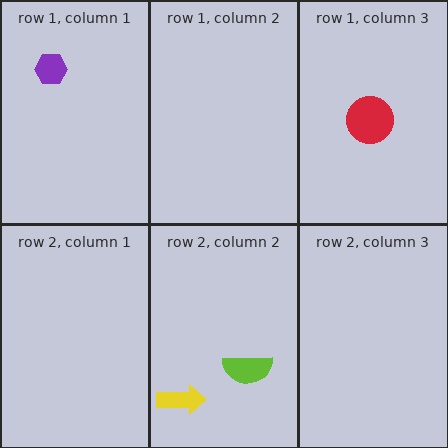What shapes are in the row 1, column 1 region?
The purple hexagon.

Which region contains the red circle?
The row 1, column 3 region.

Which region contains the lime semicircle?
The row 2, column 2 region.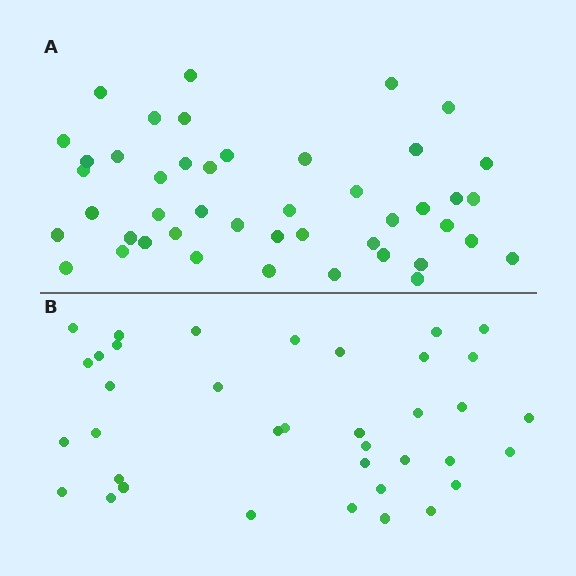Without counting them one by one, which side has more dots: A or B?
Region A (the top region) has more dots.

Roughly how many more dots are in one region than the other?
Region A has roughly 8 or so more dots than region B.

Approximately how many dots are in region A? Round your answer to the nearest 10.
About 40 dots. (The exact count is 45, which rounds to 40.)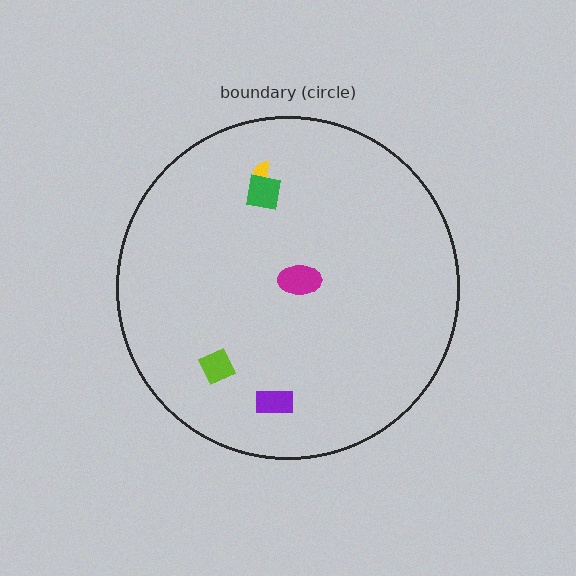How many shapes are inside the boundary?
5 inside, 0 outside.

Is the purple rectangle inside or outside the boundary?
Inside.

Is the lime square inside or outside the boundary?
Inside.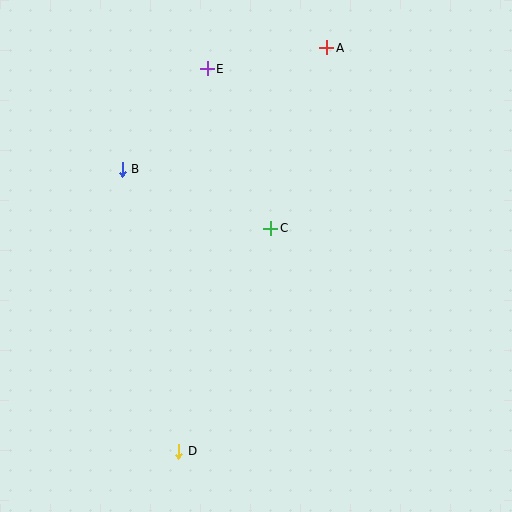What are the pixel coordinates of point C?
Point C is at (271, 228).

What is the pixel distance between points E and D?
The distance between E and D is 384 pixels.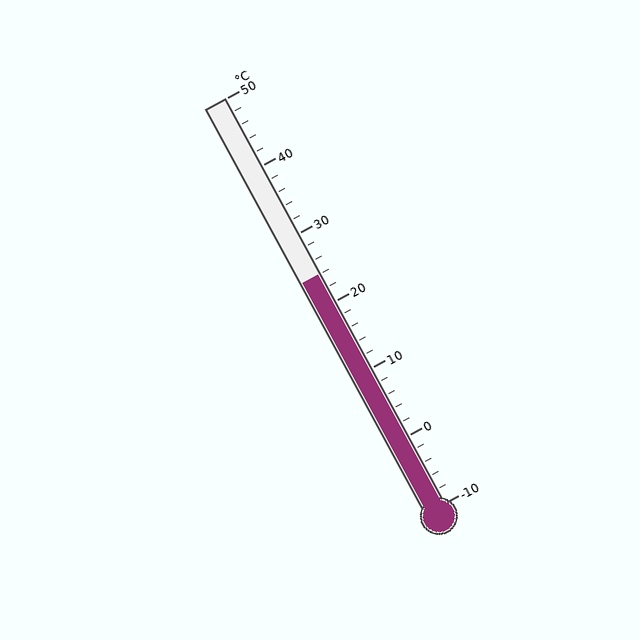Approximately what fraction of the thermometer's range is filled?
The thermometer is filled to approximately 55% of its range.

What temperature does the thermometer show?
The thermometer shows approximately 24°C.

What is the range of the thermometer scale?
The thermometer scale ranges from -10°C to 50°C.